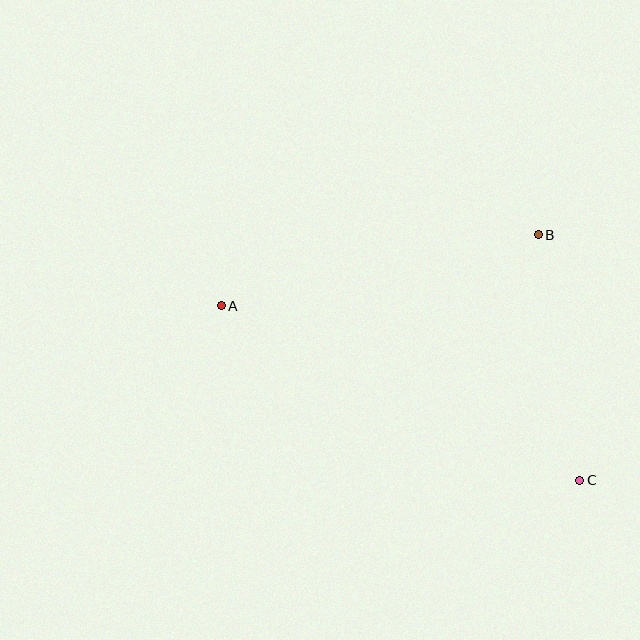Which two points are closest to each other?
Points B and C are closest to each other.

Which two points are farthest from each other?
Points A and C are farthest from each other.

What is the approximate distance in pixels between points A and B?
The distance between A and B is approximately 325 pixels.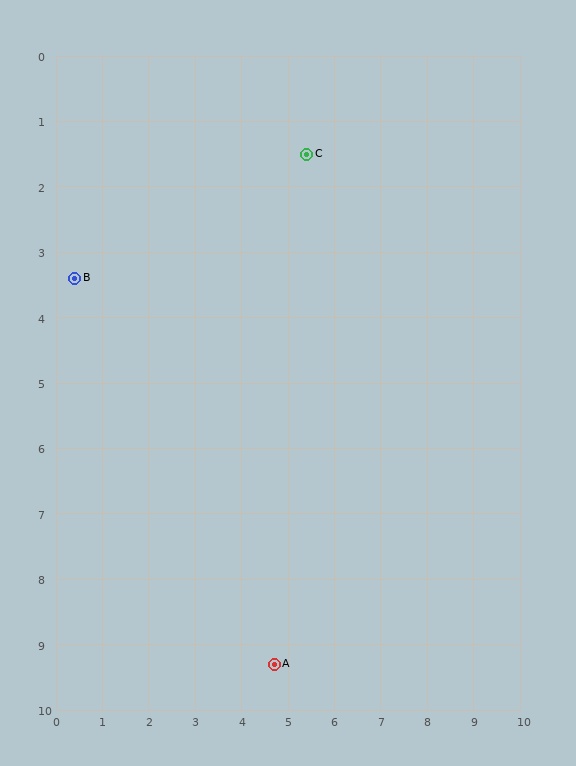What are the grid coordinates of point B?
Point B is at approximately (0.4, 3.4).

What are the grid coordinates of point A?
Point A is at approximately (4.7, 9.3).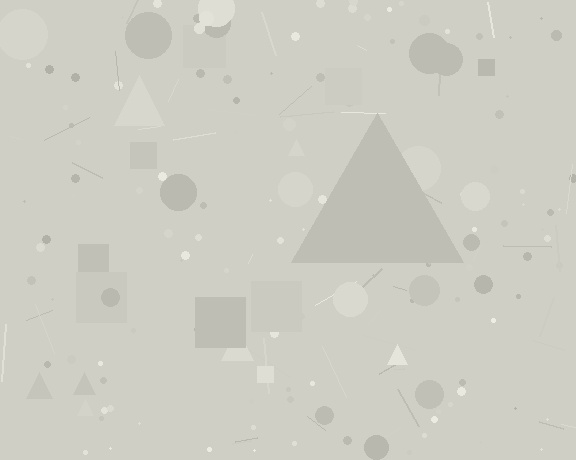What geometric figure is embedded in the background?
A triangle is embedded in the background.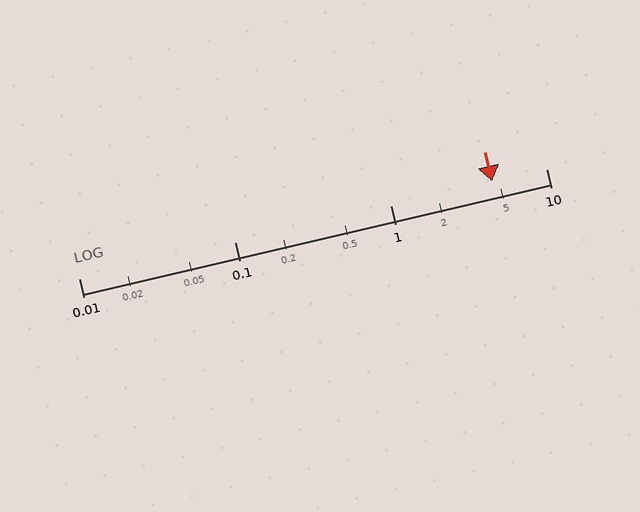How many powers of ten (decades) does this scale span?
The scale spans 3 decades, from 0.01 to 10.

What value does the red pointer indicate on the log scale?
The pointer indicates approximately 4.5.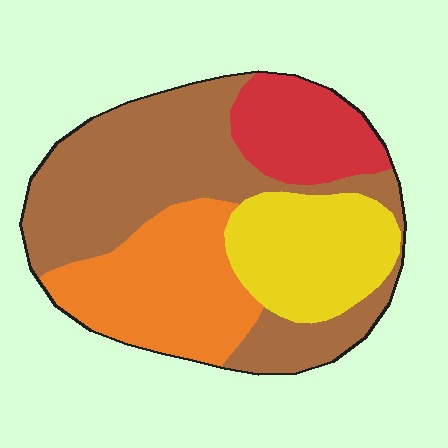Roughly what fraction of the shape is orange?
Orange covers about 25% of the shape.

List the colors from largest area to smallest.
From largest to smallest: brown, orange, yellow, red.